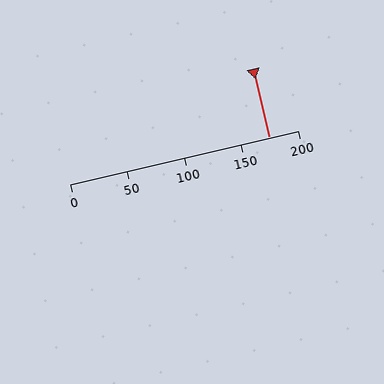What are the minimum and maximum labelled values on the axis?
The axis runs from 0 to 200.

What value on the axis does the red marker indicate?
The marker indicates approximately 175.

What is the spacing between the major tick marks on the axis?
The major ticks are spaced 50 apart.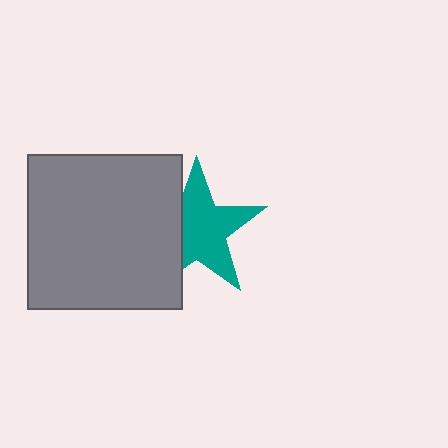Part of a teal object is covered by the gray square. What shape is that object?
It is a star.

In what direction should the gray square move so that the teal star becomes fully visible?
The gray square should move left. That is the shortest direction to clear the overlap and leave the teal star fully visible.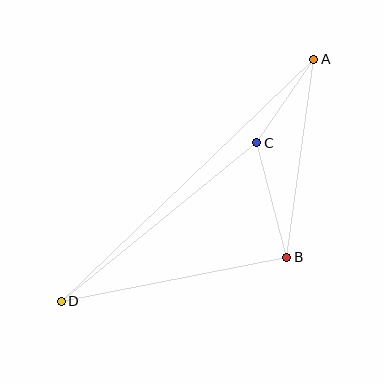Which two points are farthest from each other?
Points A and D are farthest from each other.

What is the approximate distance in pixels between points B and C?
The distance between B and C is approximately 118 pixels.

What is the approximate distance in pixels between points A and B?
The distance between A and B is approximately 200 pixels.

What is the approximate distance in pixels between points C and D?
The distance between C and D is approximately 252 pixels.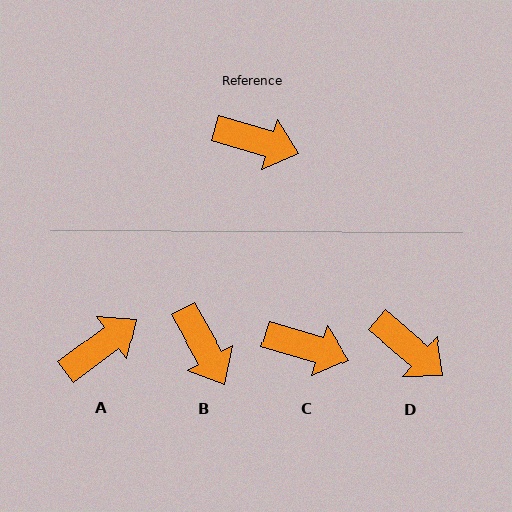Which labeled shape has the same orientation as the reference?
C.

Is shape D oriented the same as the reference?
No, it is off by about 23 degrees.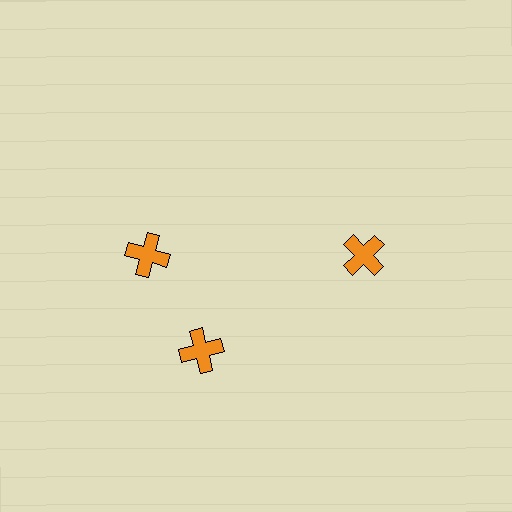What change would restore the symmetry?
The symmetry would be restored by rotating it back into even spacing with its neighbors so that all 3 crosses sit at equal angles and equal distance from the center.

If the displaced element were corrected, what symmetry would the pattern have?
It would have 3-fold rotational symmetry — the pattern would map onto itself every 120 degrees.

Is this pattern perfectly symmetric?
No. The 3 orange crosses are arranged in a ring, but one element near the 11 o'clock position is rotated out of alignment along the ring, breaking the 3-fold rotational symmetry.